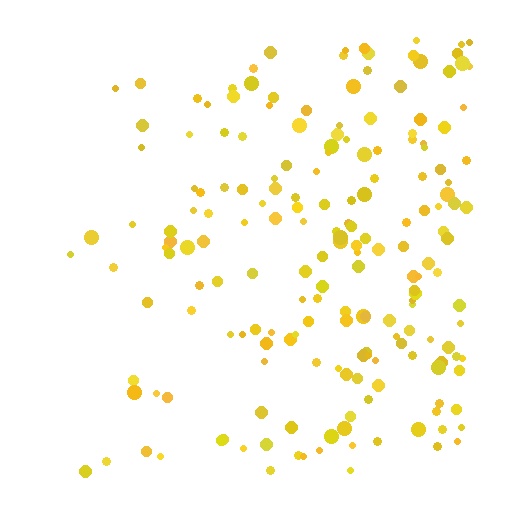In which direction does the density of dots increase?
From left to right, with the right side densest.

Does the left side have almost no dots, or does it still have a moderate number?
Still a moderate number, just noticeably fewer than the right.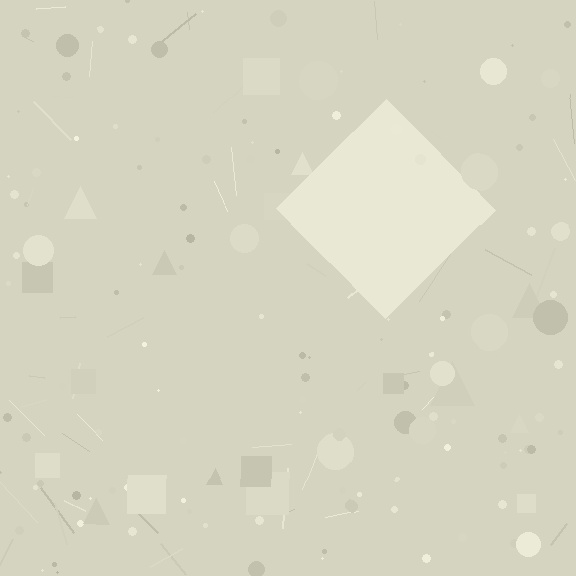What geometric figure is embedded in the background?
A diamond is embedded in the background.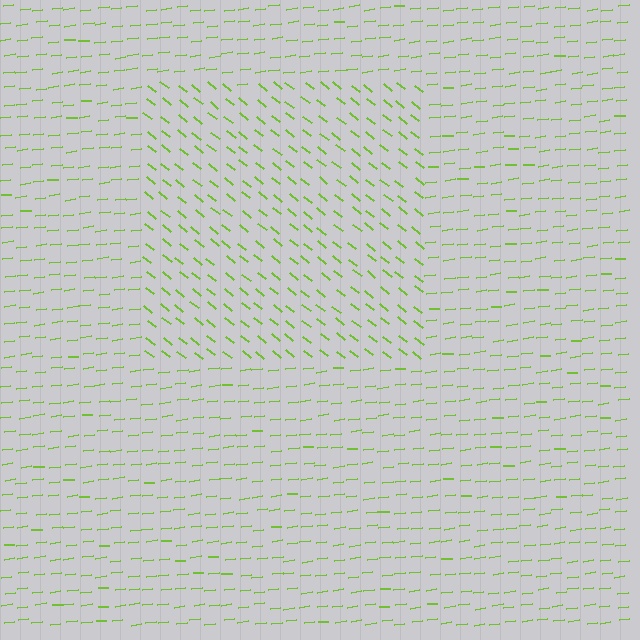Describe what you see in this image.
The image is filled with small lime line segments. A rectangle region in the image has lines oriented differently from the surrounding lines, creating a visible texture boundary.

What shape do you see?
I see a rectangle.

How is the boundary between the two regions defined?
The boundary is defined purely by a change in line orientation (approximately 45 degrees difference). All lines are the same color and thickness.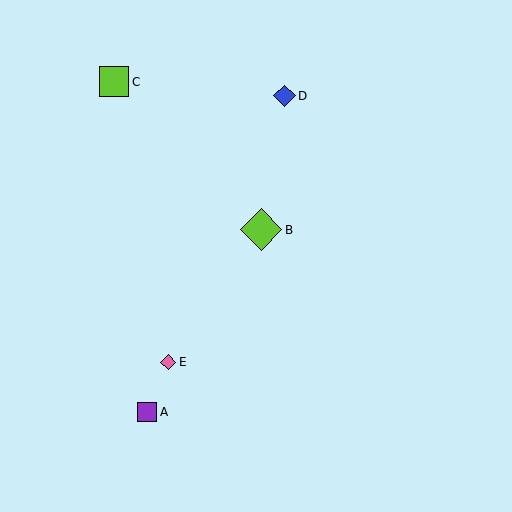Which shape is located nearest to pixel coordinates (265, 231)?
The lime diamond (labeled B) at (261, 230) is nearest to that location.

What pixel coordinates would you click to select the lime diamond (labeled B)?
Click at (261, 230) to select the lime diamond B.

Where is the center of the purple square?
The center of the purple square is at (147, 412).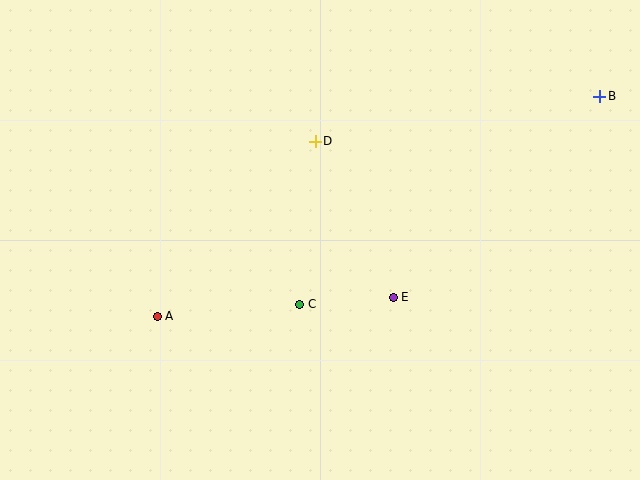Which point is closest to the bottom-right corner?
Point E is closest to the bottom-right corner.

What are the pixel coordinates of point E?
Point E is at (393, 297).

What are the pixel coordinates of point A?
Point A is at (157, 316).